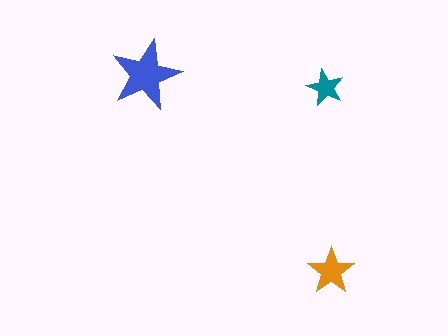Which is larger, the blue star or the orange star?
The blue one.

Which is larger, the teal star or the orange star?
The orange one.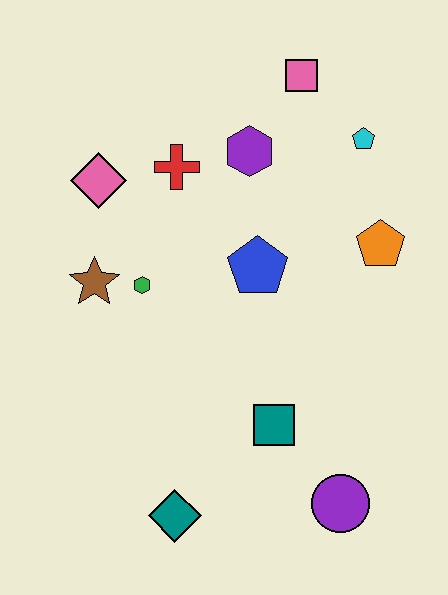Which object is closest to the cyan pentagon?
The pink square is closest to the cyan pentagon.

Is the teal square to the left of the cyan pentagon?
Yes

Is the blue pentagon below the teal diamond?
No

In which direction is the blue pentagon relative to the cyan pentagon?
The blue pentagon is below the cyan pentagon.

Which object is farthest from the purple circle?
The pink square is farthest from the purple circle.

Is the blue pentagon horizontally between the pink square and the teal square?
No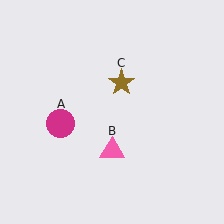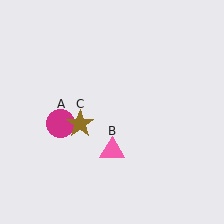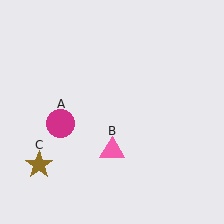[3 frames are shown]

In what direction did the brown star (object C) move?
The brown star (object C) moved down and to the left.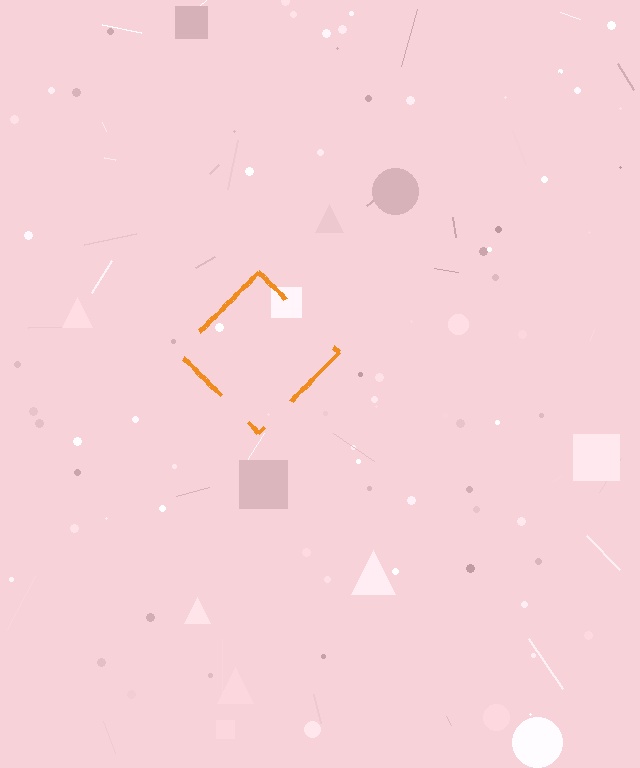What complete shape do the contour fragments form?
The contour fragments form a diamond.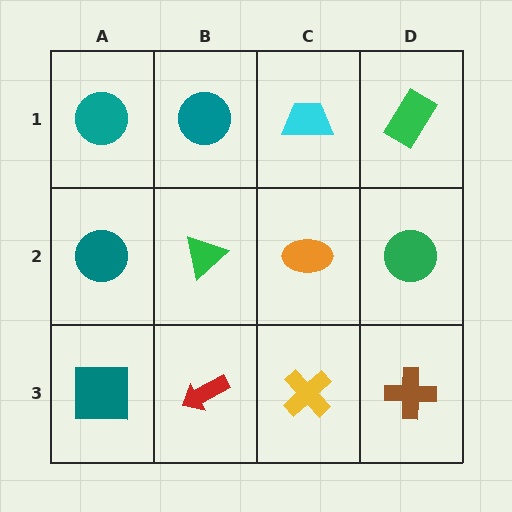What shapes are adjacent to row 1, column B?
A green triangle (row 2, column B), a teal circle (row 1, column A), a cyan trapezoid (row 1, column C).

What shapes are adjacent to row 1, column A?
A teal circle (row 2, column A), a teal circle (row 1, column B).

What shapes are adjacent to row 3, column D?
A green circle (row 2, column D), a yellow cross (row 3, column C).